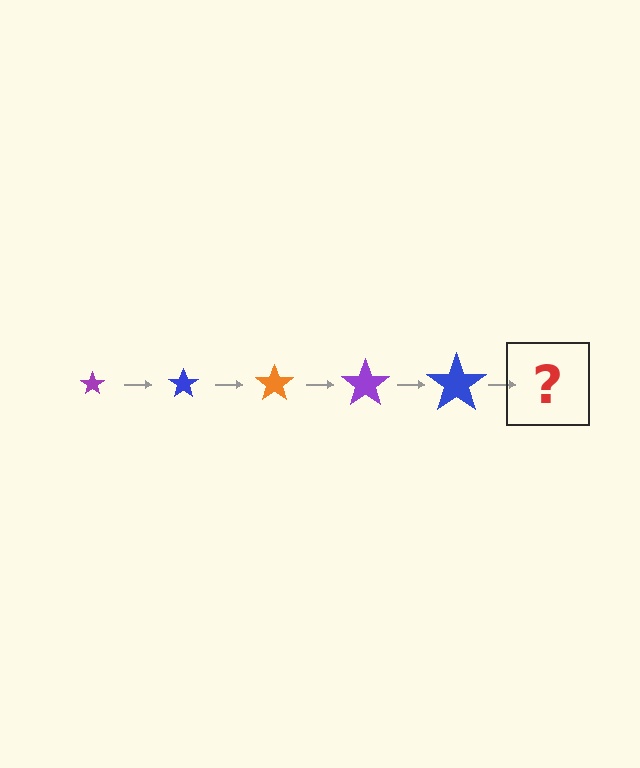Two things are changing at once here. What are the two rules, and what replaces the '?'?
The two rules are that the star grows larger each step and the color cycles through purple, blue, and orange. The '?' should be an orange star, larger than the previous one.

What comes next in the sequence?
The next element should be an orange star, larger than the previous one.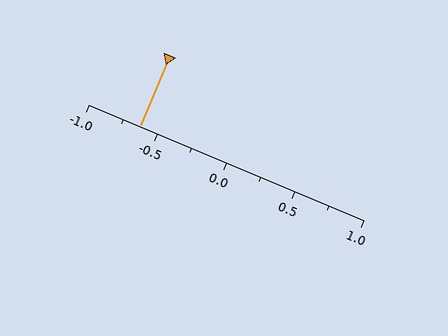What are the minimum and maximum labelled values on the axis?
The axis runs from -1.0 to 1.0.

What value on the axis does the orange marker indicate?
The marker indicates approximately -0.62.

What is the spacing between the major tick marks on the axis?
The major ticks are spaced 0.5 apart.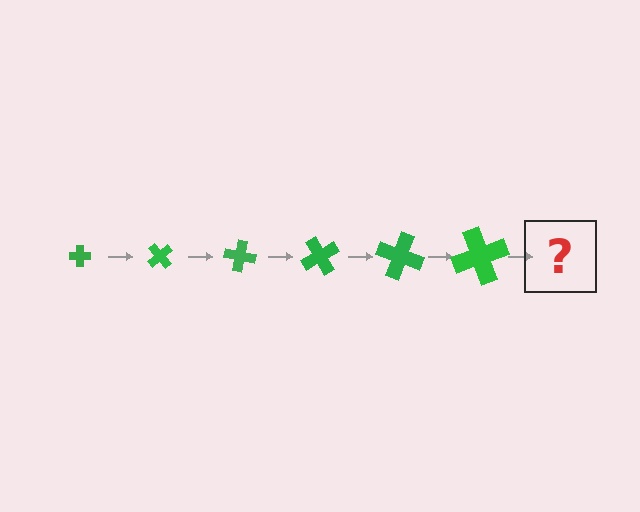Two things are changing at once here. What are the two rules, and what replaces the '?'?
The two rules are that the cross grows larger each step and it rotates 50 degrees each step. The '?' should be a cross, larger than the previous one and rotated 300 degrees from the start.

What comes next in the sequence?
The next element should be a cross, larger than the previous one and rotated 300 degrees from the start.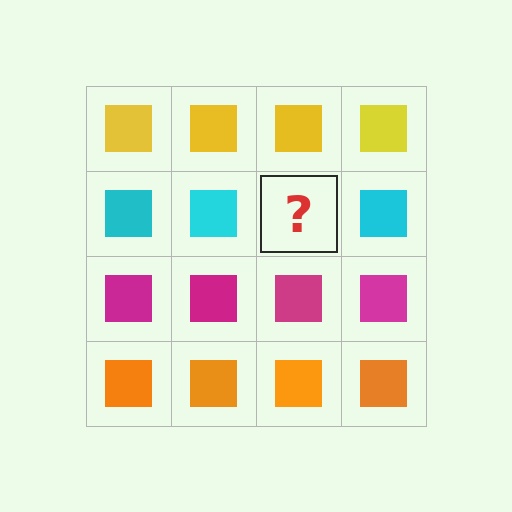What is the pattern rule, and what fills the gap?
The rule is that each row has a consistent color. The gap should be filled with a cyan square.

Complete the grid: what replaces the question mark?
The question mark should be replaced with a cyan square.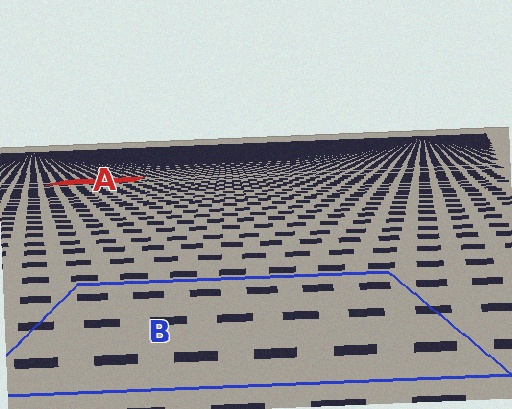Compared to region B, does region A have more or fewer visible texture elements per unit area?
Region A has more texture elements per unit area — they are packed more densely because it is farther away.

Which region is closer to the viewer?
Region B is closer. The texture elements there are larger and more spread out.